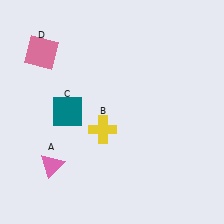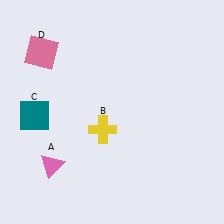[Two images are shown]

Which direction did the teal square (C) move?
The teal square (C) moved left.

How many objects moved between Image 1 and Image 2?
1 object moved between the two images.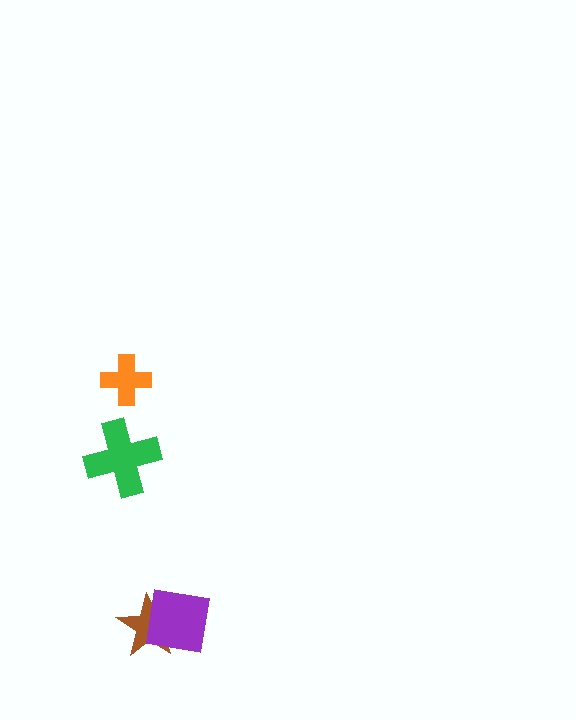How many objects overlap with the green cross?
0 objects overlap with the green cross.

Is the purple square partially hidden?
No, no other shape covers it.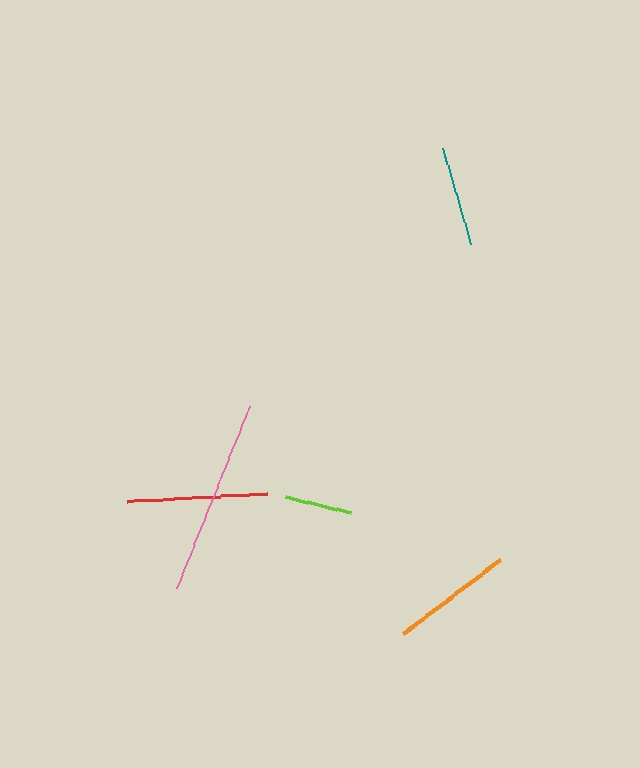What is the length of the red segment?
The red segment is approximately 140 pixels long.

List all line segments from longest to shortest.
From longest to shortest: pink, red, orange, teal, lime.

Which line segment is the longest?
The pink line is the longest at approximately 196 pixels.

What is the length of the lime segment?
The lime segment is approximately 68 pixels long.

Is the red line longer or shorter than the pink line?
The pink line is longer than the red line.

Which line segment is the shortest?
The lime line is the shortest at approximately 68 pixels.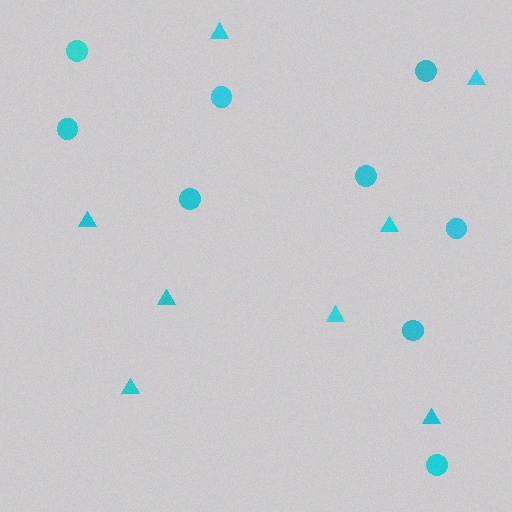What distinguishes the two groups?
There are 2 groups: one group of circles (9) and one group of triangles (8).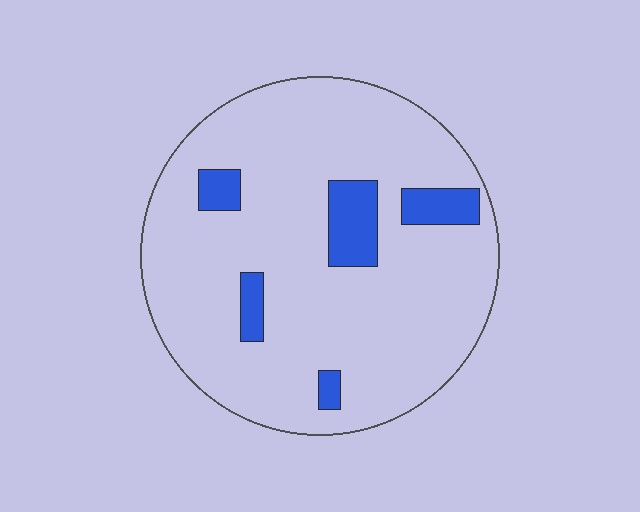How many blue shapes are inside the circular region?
5.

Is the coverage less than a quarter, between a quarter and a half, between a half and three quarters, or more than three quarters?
Less than a quarter.